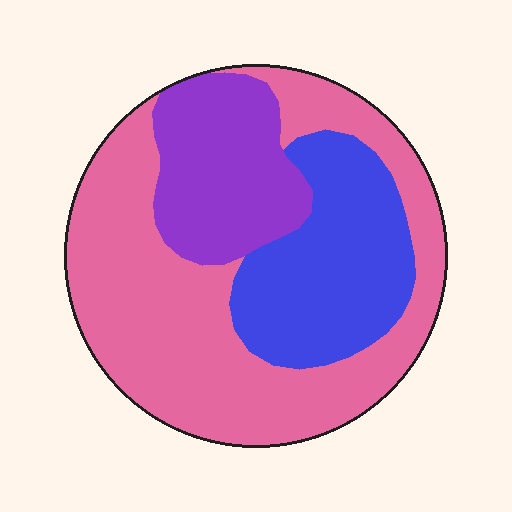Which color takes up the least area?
Purple, at roughly 20%.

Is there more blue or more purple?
Blue.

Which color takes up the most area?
Pink, at roughly 55%.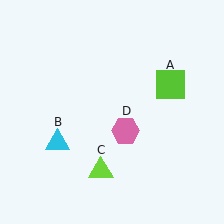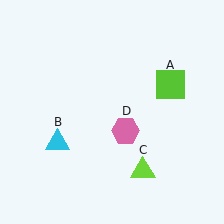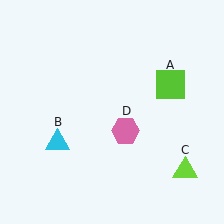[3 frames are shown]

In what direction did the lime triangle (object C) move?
The lime triangle (object C) moved right.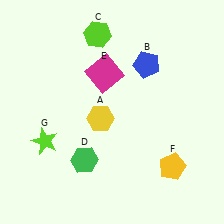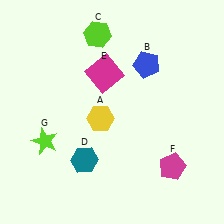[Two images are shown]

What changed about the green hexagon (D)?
In Image 1, D is green. In Image 2, it changed to teal.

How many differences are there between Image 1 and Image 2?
There are 2 differences between the two images.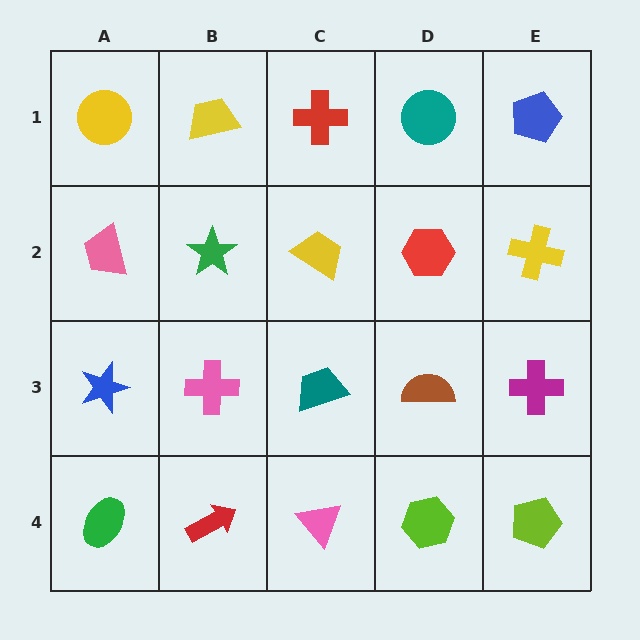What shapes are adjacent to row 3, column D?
A red hexagon (row 2, column D), a lime hexagon (row 4, column D), a teal trapezoid (row 3, column C), a magenta cross (row 3, column E).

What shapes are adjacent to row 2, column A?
A yellow circle (row 1, column A), a blue star (row 3, column A), a green star (row 2, column B).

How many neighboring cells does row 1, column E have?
2.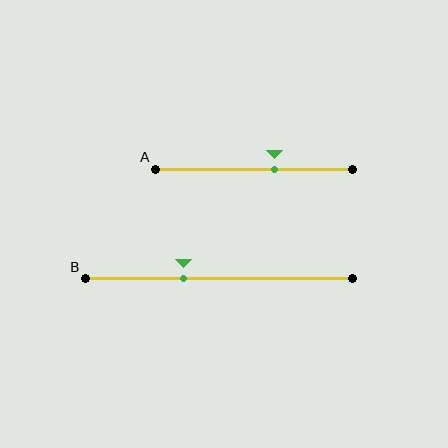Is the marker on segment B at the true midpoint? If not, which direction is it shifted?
No, the marker on segment B is shifted to the left by about 13% of the segment length.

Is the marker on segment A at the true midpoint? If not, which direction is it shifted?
No, the marker on segment A is shifted to the right by about 11% of the segment length.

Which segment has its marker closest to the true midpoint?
Segment A has its marker closest to the true midpoint.